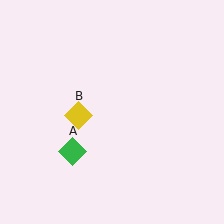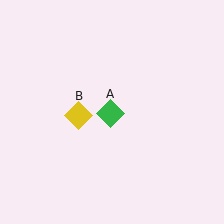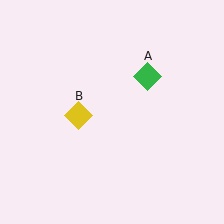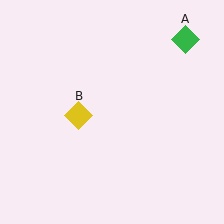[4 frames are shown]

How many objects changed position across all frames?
1 object changed position: green diamond (object A).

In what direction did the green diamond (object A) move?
The green diamond (object A) moved up and to the right.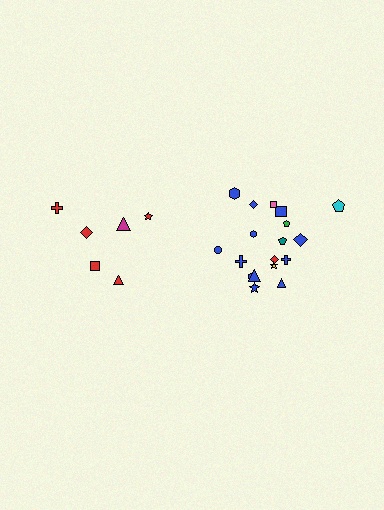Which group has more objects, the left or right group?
The right group.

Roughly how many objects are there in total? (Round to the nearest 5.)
Roughly 25 objects in total.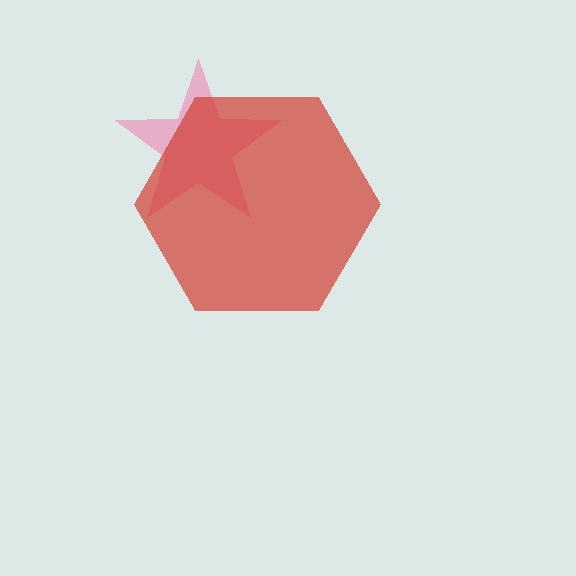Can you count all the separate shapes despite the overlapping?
Yes, there are 2 separate shapes.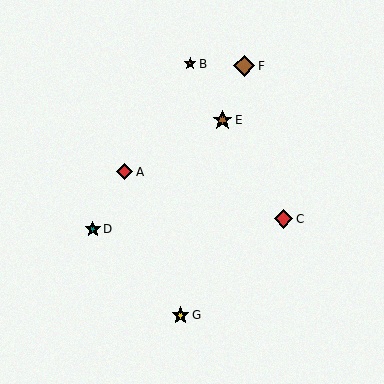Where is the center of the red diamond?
The center of the red diamond is at (124, 172).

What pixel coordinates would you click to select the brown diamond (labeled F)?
Click at (244, 66) to select the brown diamond F.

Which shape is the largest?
The brown diamond (labeled F) is the largest.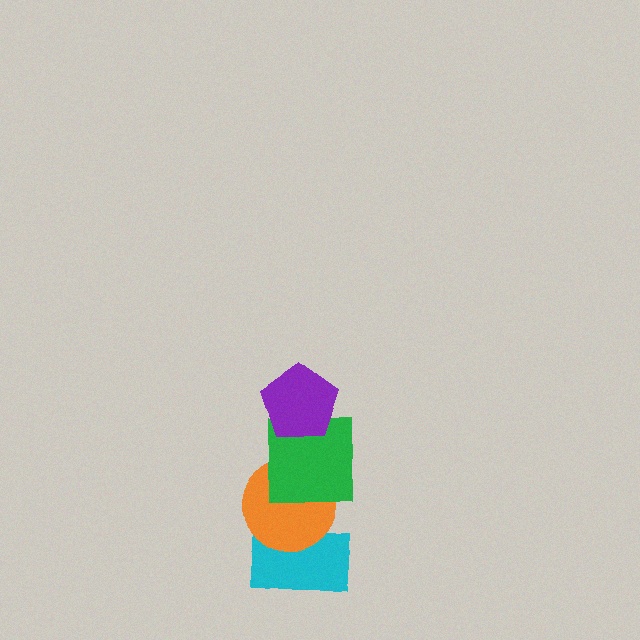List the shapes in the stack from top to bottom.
From top to bottom: the purple pentagon, the green square, the orange circle, the cyan rectangle.